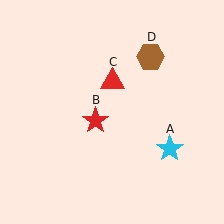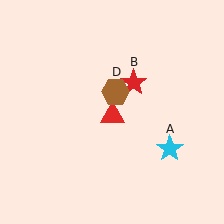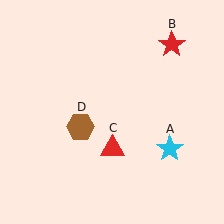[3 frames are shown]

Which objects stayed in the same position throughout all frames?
Cyan star (object A) remained stationary.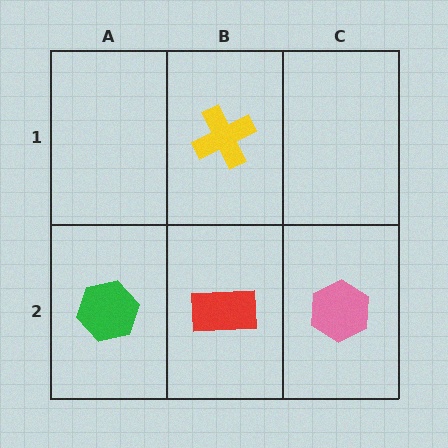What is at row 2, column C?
A pink hexagon.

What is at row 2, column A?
A green hexagon.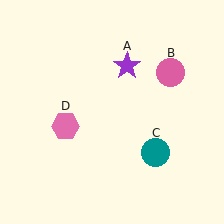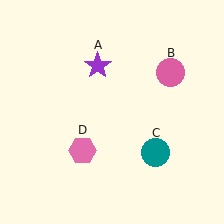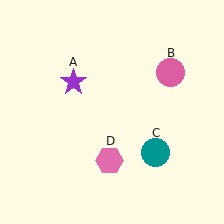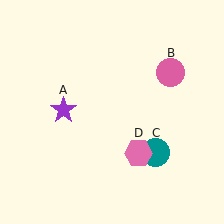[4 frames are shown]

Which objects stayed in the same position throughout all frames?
Pink circle (object B) and teal circle (object C) remained stationary.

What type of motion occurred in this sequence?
The purple star (object A), pink hexagon (object D) rotated counterclockwise around the center of the scene.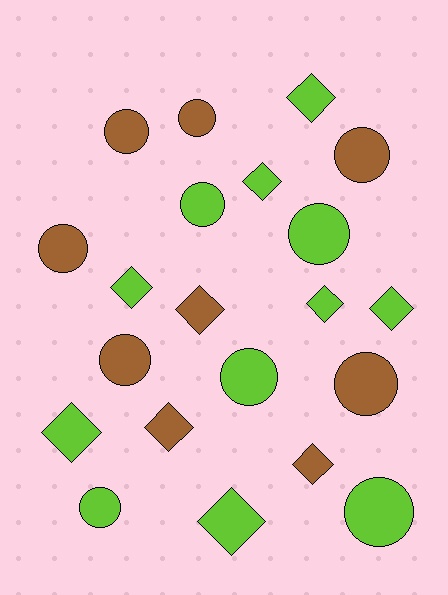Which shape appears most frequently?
Circle, with 11 objects.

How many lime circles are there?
There are 5 lime circles.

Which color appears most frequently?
Lime, with 12 objects.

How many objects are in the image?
There are 21 objects.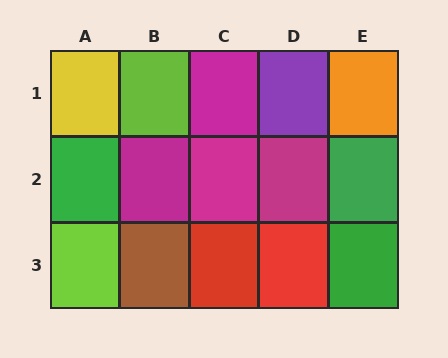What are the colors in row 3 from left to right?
Lime, brown, red, red, green.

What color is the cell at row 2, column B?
Magenta.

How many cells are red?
2 cells are red.